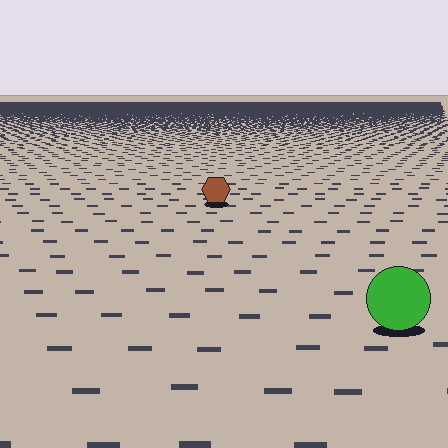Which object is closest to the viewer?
The green circle is closest. The texture marks near it are larger and more spread out.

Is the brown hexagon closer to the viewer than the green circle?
No. The green circle is closer — you can tell from the texture gradient: the ground texture is coarser near it.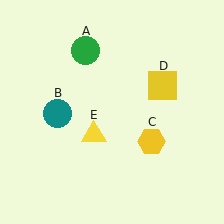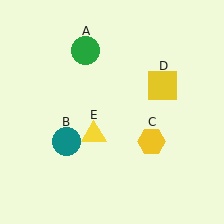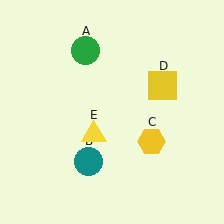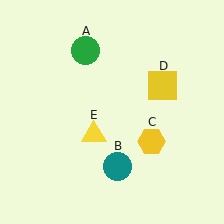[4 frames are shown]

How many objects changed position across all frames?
1 object changed position: teal circle (object B).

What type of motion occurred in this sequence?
The teal circle (object B) rotated counterclockwise around the center of the scene.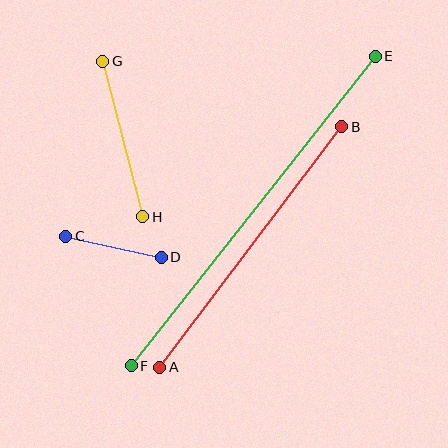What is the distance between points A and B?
The distance is approximately 301 pixels.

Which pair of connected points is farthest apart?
Points E and F are farthest apart.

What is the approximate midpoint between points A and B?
The midpoint is at approximately (251, 247) pixels.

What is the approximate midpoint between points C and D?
The midpoint is at approximately (114, 247) pixels.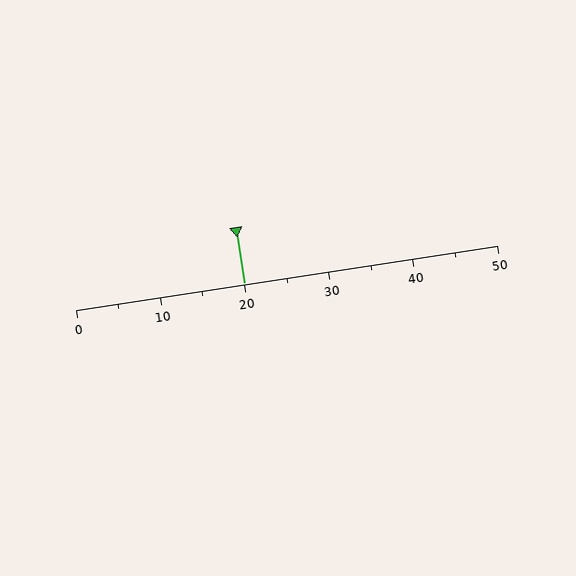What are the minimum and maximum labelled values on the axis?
The axis runs from 0 to 50.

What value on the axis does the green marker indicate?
The marker indicates approximately 20.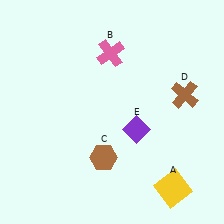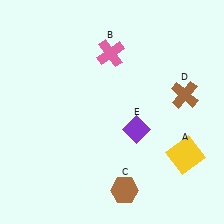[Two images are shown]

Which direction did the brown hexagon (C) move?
The brown hexagon (C) moved down.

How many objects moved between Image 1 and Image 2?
2 objects moved between the two images.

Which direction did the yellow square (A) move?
The yellow square (A) moved up.